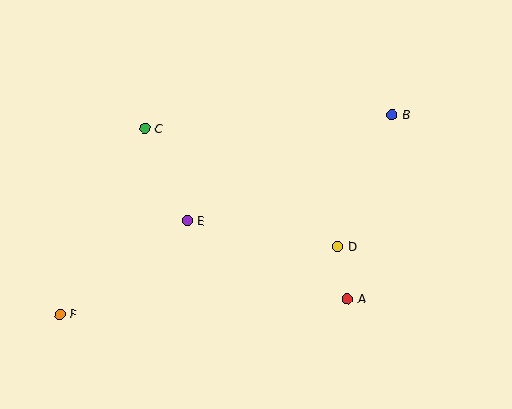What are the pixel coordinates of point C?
Point C is at (145, 128).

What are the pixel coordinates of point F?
Point F is at (60, 314).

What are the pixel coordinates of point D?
Point D is at (338, 246).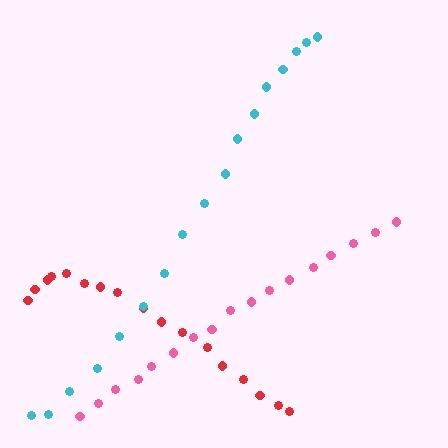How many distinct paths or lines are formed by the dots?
There are 3 distinct paths.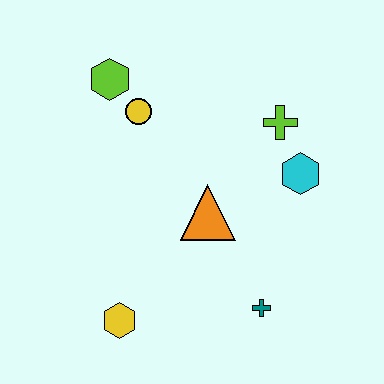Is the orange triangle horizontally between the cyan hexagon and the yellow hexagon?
Yes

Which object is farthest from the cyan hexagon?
The yellow hexagon is farthest from the cyan hexagon.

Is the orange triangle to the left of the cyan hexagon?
Yes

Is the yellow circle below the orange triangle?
No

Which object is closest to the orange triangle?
The cyan hexagon is closest to the orange triangle.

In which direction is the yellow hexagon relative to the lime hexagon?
The yellow hexagon is below the lime hexagon.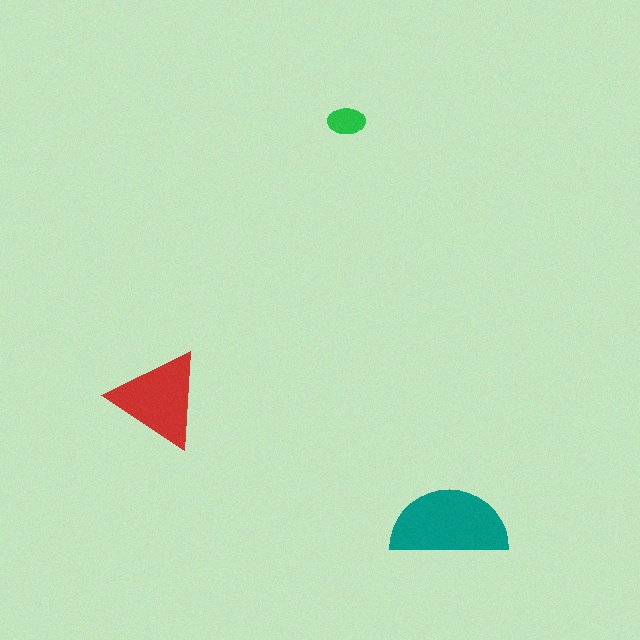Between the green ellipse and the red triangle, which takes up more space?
The red triangle.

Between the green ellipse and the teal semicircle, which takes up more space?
The teal semicircle.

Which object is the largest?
The teal semicircle.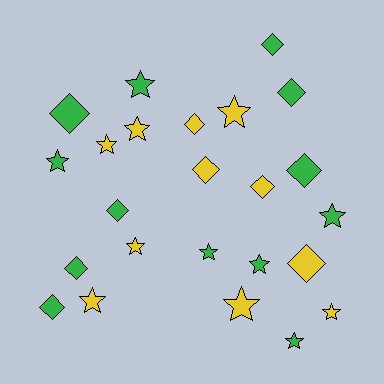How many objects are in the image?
There are 24 objects.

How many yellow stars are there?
There are 7 yellow stars.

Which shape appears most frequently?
Star, with 13 objects.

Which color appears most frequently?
Green, with 13 objects.